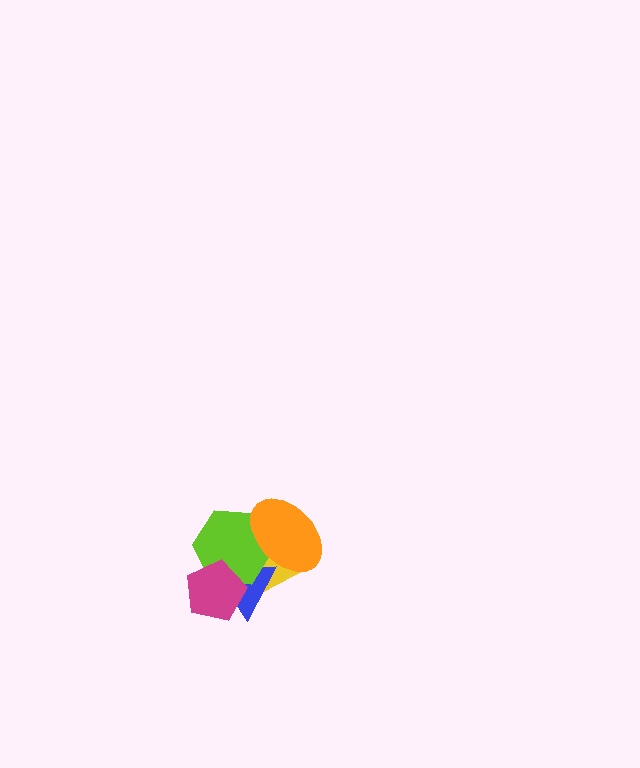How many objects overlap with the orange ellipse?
3 objects overlap with the orange ellipse.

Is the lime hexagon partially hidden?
Yes, it is partially covered by another shape.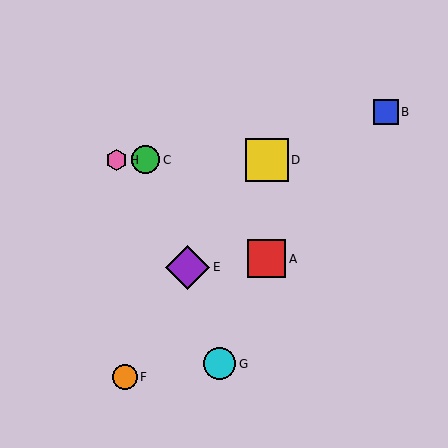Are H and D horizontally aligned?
Yes, both are at y≈160.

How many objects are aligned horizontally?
3 objects (C, D, H) are aligned horizontally.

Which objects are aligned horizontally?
Objects C, D, H are aligned horizontally.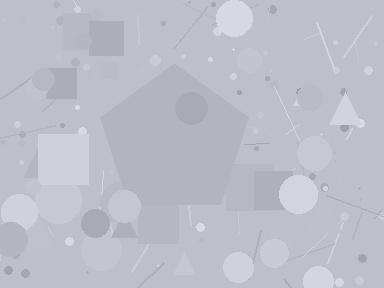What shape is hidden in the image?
A pentagon is hidden in the image.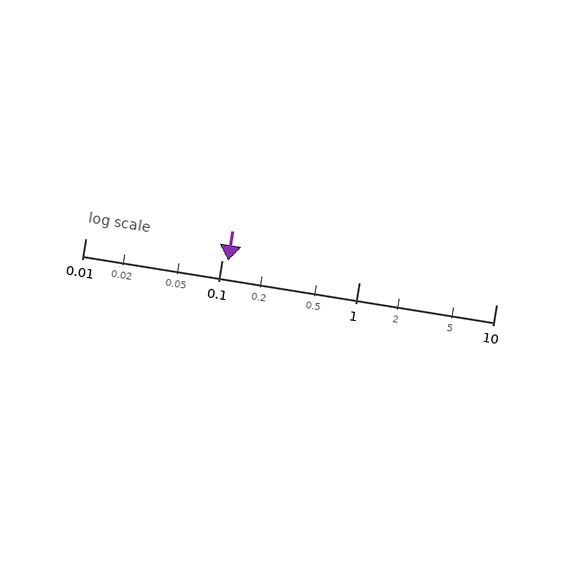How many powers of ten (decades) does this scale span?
The scale spans 3 decades, from 0.01 to 10.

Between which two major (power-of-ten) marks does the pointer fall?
The pointer is between 0.1 and 1.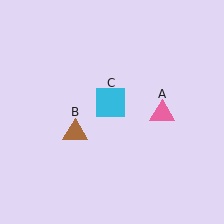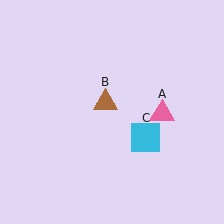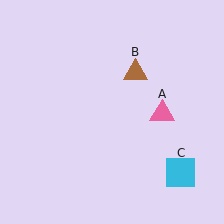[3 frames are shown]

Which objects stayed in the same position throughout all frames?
Pink triangle (object A) remained stationary.